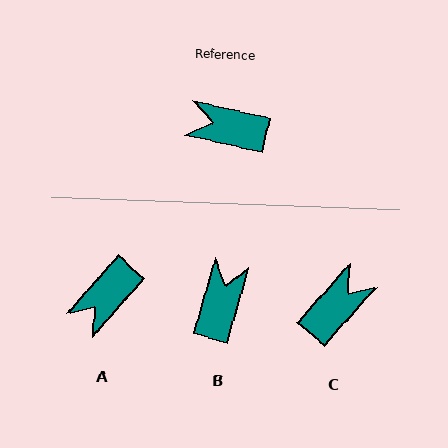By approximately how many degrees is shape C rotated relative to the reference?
Approximately 119 degrees clockwise.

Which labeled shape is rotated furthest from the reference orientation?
C, about 119 degrees away.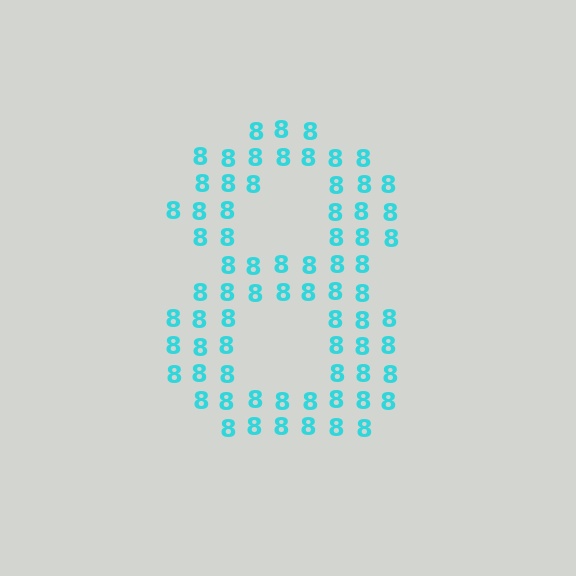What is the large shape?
The large shape is the digit 8.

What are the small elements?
The small elements are digit 8's.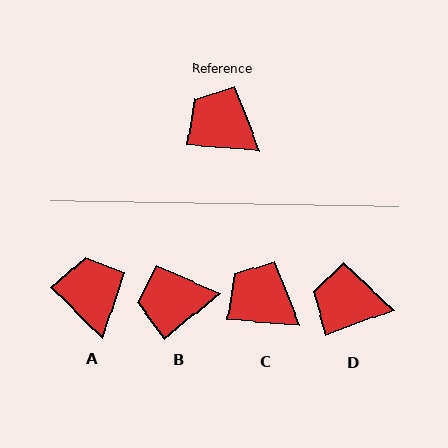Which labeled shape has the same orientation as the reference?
C.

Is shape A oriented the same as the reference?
No, it is off by about 39 degrees.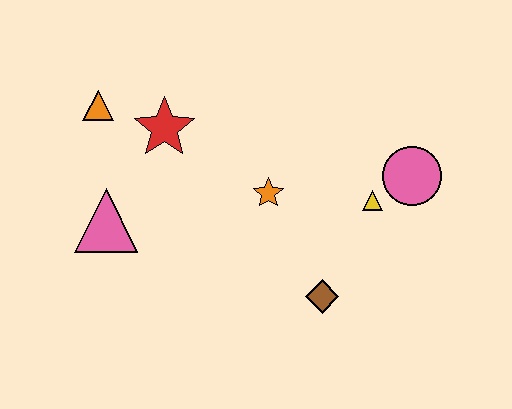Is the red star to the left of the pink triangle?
No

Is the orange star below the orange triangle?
Yes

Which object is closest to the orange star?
The yellow triangle is closest to the orange star.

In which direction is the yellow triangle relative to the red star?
The yellow triangle is to the right of the red star.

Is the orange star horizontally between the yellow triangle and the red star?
Yes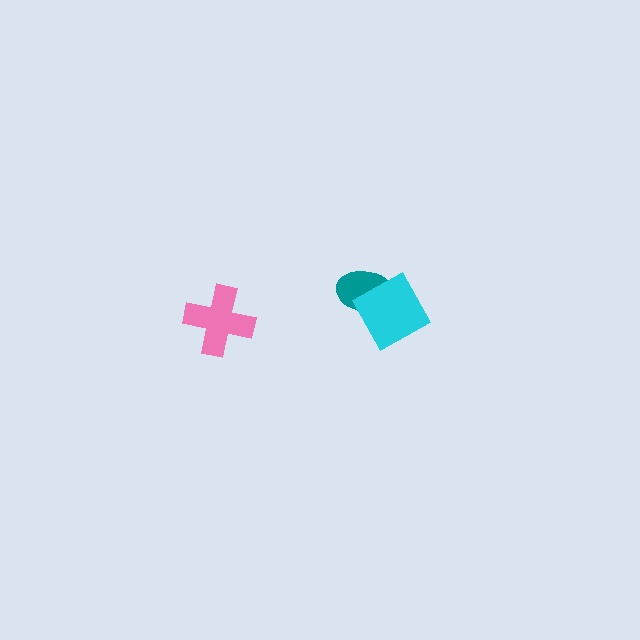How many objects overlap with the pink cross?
0 objects overlap with the pink cross.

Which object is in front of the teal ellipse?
The cyan diamond is in front of the teal ellipse.